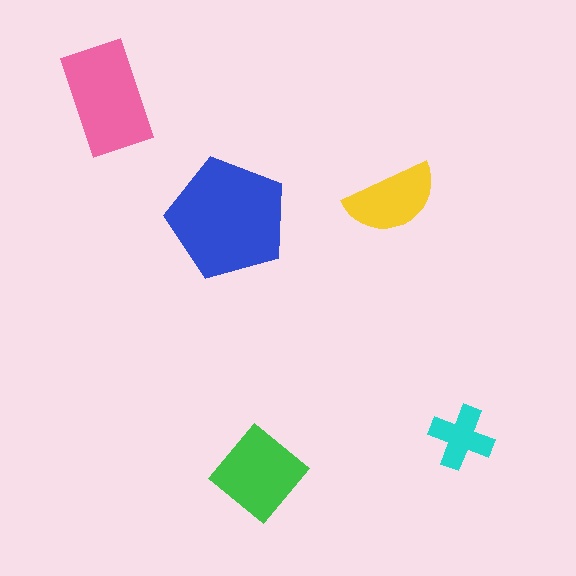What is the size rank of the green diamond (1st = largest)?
3rd.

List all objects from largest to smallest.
The blue pentagon, the pink rectangle, the green diamond, the yellow semicircle, the cyan cross.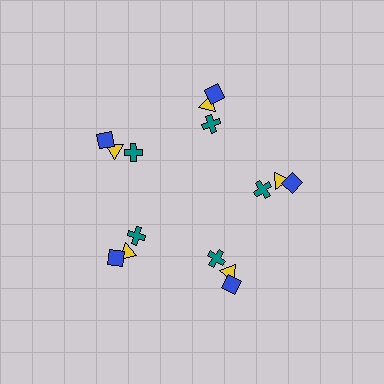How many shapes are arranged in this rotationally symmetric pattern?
There are 15 shapes, arranged in 5 groups of 3.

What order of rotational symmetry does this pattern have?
This pattern has 5-fold rotational symmetry.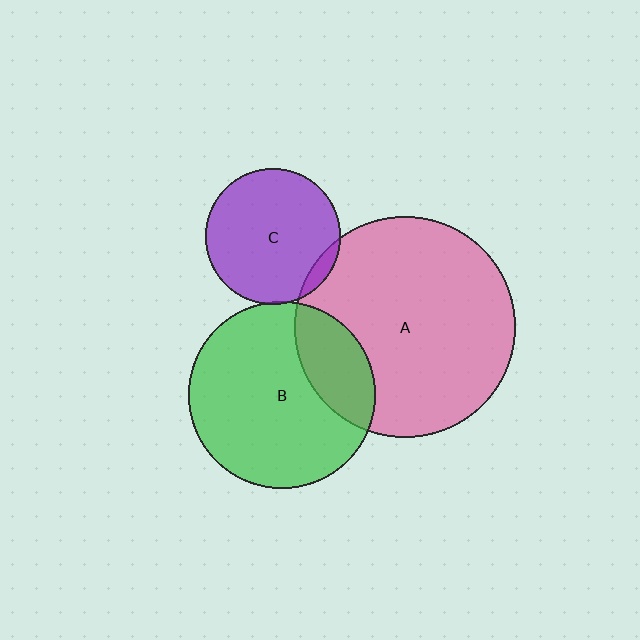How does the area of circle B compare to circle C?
Approximately 1.9 times.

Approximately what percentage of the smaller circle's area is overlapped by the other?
Approximately 5%.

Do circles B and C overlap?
Yes.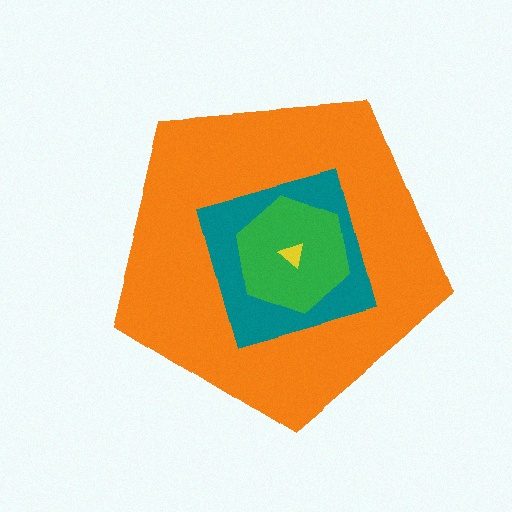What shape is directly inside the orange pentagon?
The teal diamond.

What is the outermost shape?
The orange pentagon.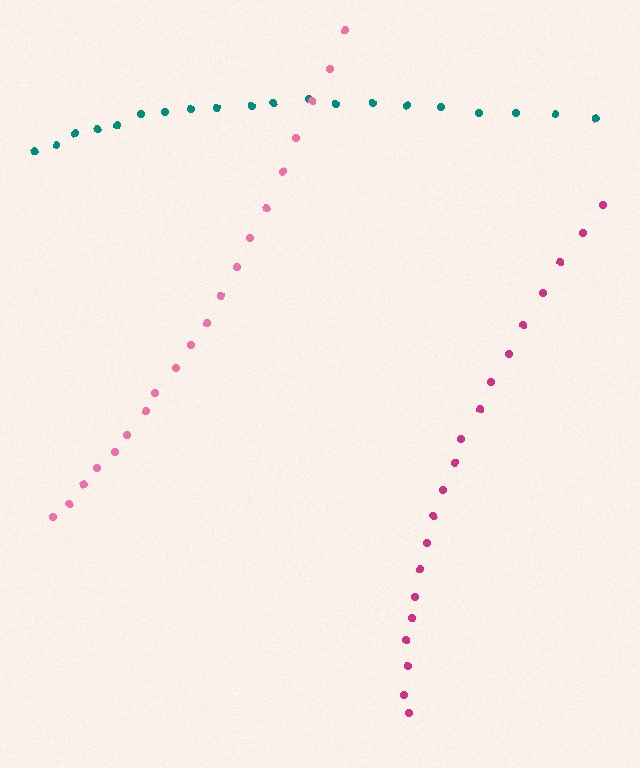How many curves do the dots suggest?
There are 3 distinct paths.